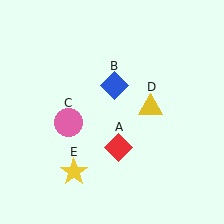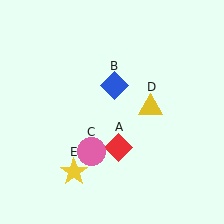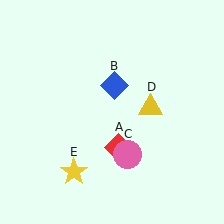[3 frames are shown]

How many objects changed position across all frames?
1 object changed position: pink circle (object C).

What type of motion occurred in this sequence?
The pink circle (object C) rotated counterclockwise around the center of the scene.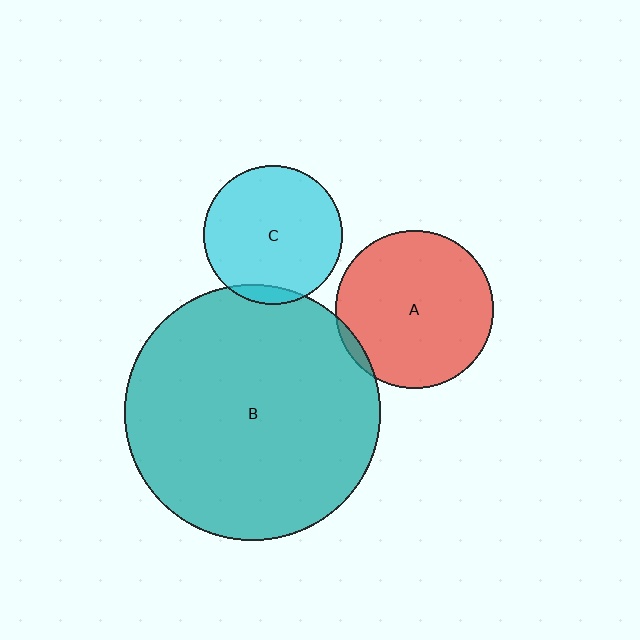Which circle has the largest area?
Circle B (teal).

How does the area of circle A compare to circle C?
Approximately 1.3 times.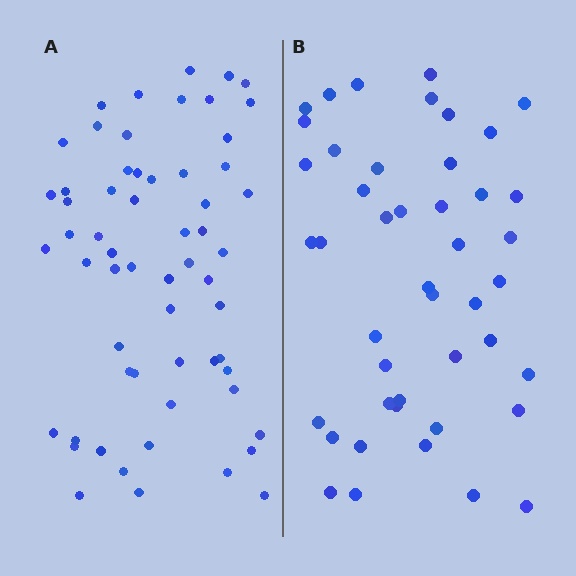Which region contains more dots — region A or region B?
Region A (the left region) has more dots.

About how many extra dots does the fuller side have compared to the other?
Region A has approximately 15 more dots than region B.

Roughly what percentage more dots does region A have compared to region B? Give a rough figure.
About 35% more.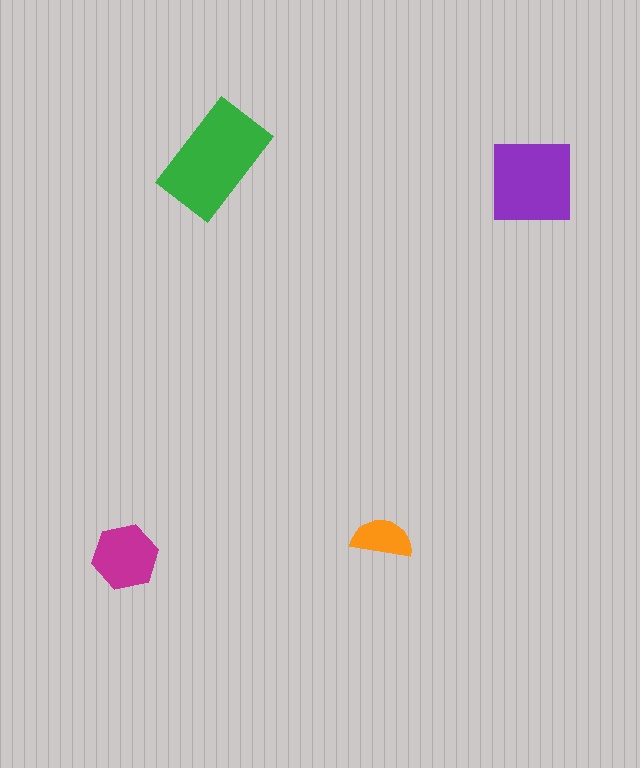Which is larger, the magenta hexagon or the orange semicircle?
The magenta hexagon.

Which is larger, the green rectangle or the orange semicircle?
The green rectangle.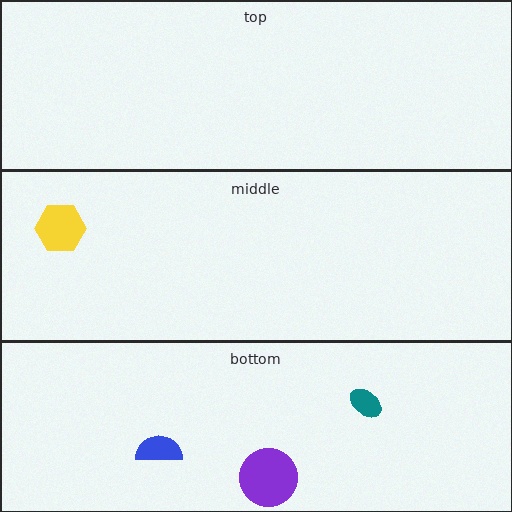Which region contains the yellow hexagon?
The middle region.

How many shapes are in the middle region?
1.